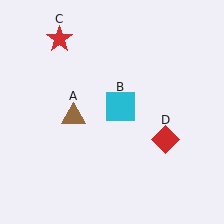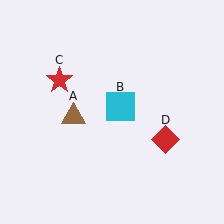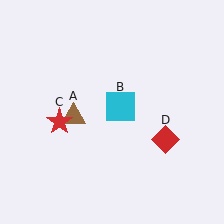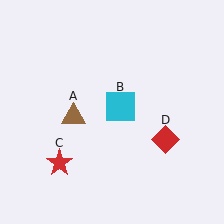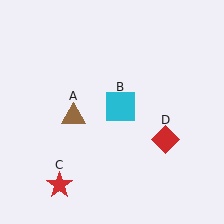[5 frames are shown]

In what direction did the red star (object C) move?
The red star (object C) moved down.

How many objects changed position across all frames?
1 object changed position: red star (object C).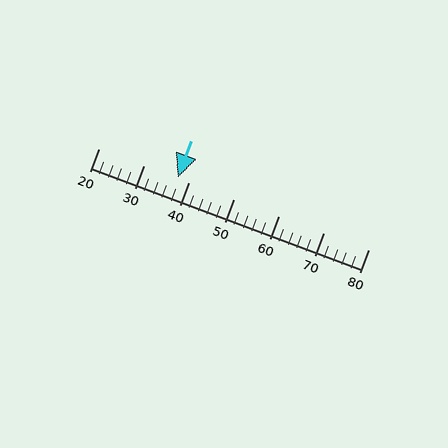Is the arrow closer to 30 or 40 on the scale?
The arrow is closer to 40.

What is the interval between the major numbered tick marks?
The major tick marks are spaced 10 units apart.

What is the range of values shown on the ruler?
The ruler shows values from 20 to 80.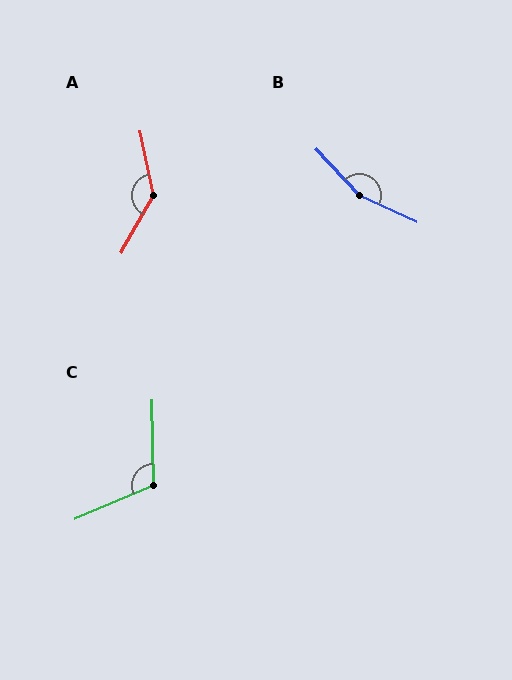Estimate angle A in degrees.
Approximately 139 degrees.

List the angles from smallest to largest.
C (112°), A (139°), B (158°).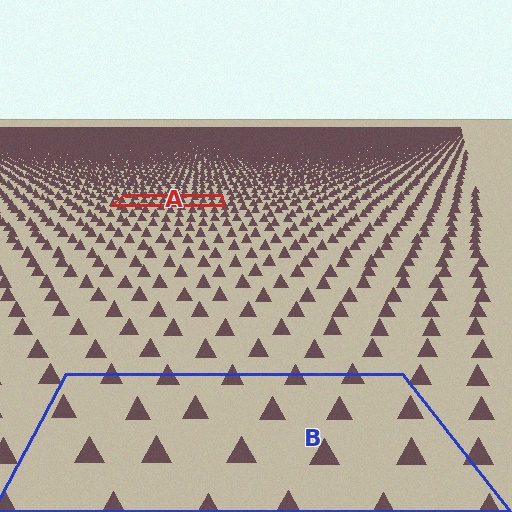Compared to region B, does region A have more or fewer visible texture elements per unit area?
Region A has more texture elements per unit area — they are packed more densely because it is farther away.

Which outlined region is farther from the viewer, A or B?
Region A is farther from the viewer — the texture elements inside it appear smaller and more densely packed.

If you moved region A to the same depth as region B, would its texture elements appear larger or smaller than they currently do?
They would appear larger. At a closer depth, the same texture elements are projected at a bigger on-screen size.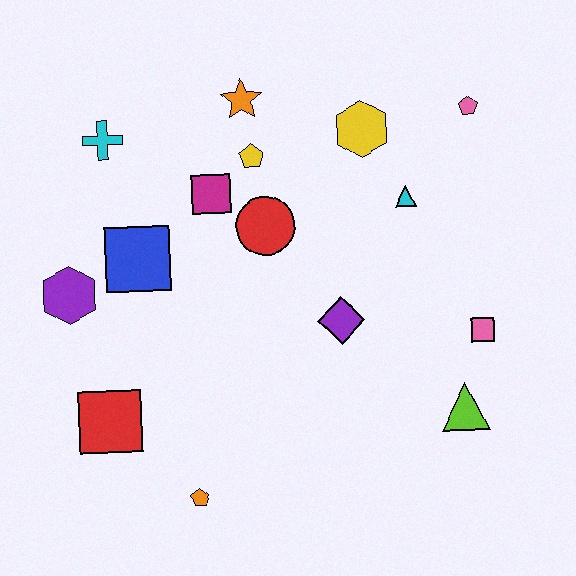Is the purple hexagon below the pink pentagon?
Yes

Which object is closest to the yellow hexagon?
The cyan triangle is closest to the yellow hexagon.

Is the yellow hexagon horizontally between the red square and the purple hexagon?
No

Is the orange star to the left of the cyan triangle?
Yes